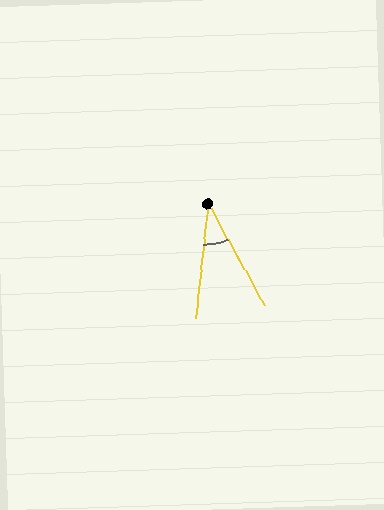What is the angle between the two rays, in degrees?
Approximately 35 degrees.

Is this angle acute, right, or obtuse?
It is acute.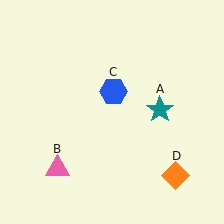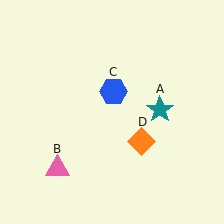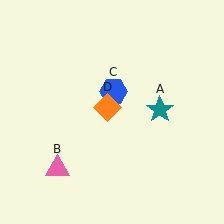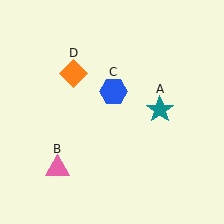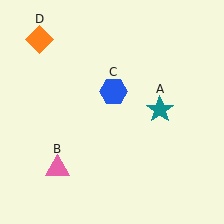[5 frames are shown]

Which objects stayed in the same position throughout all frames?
Teal star (object A) and pink triangle (object B) and blue hexagon (object C) remained stationary.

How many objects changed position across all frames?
1 object changed position: orange diamond (object D).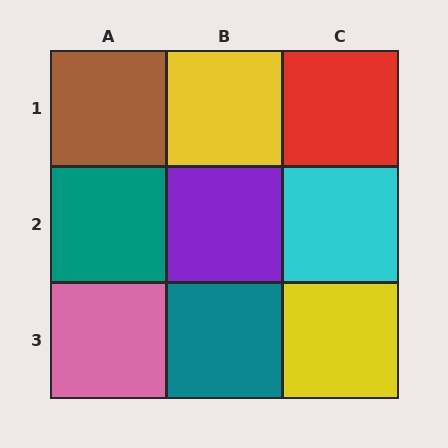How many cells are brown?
1 cell is brown.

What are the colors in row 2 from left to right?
Teal, purple, cyan.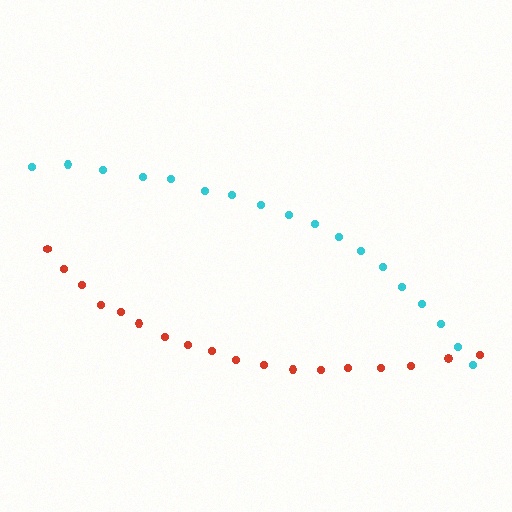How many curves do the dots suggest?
There are 2 distinct paths.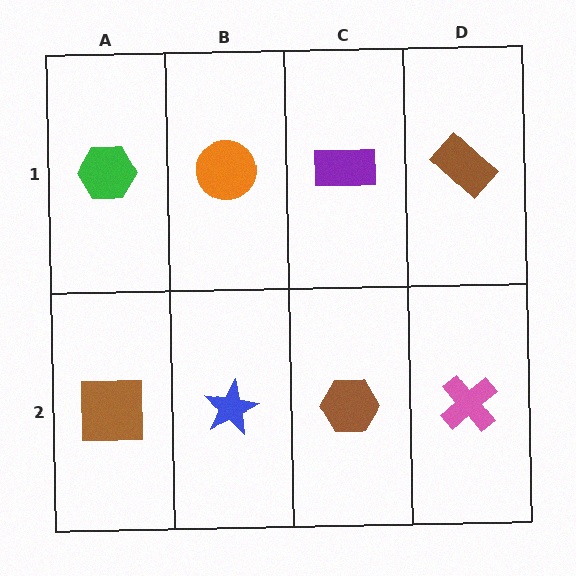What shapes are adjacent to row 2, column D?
A brown rectangle (row 1, column D), a brown hexagon (row 2, column C).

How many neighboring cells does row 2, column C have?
3.